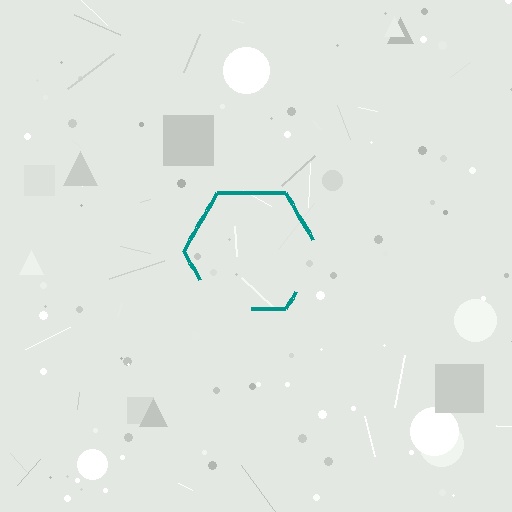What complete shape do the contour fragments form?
The contour fragments form a hexagon.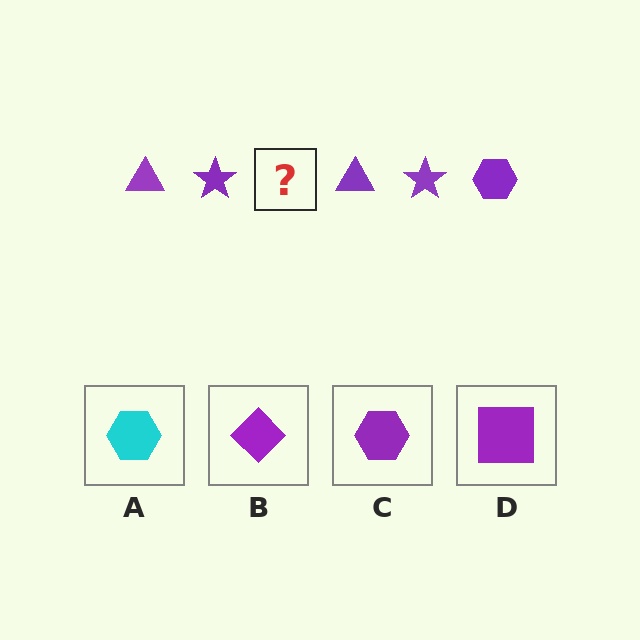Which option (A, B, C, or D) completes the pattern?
C.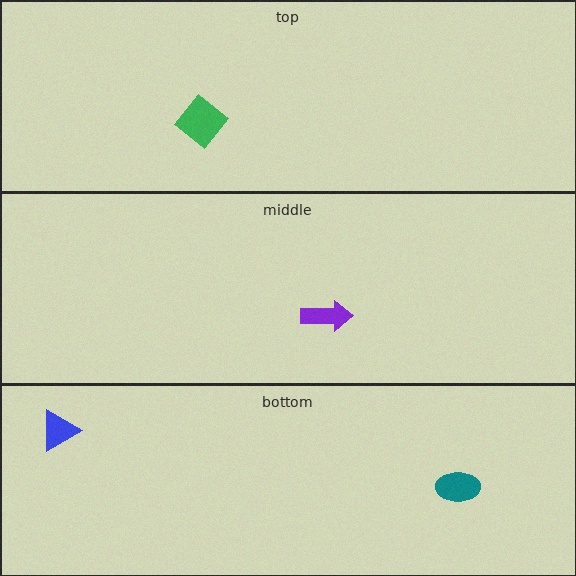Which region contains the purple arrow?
The middle region.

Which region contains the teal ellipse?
The bottom region.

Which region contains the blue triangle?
The bottom region.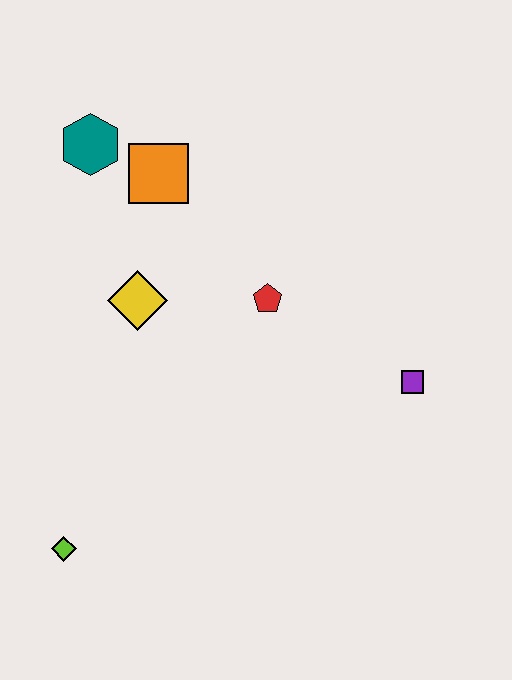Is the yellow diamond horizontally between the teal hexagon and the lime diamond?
No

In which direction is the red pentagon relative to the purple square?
The red pentagon is to the left of the purple square.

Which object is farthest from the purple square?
The teal hexagon is farthest from the purple square.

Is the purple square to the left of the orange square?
No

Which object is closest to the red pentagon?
The yellow diamond is closest to the red pentagon.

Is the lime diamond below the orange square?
Yes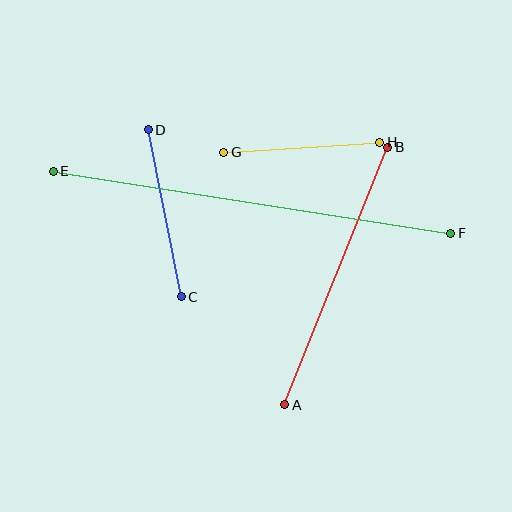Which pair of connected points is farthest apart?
Points E and F are farthest apart.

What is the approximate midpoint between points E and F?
The midpoint is at approximately (252, 202) pixels.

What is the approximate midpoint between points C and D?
The midpoint is at approximately (165, 213) pixels.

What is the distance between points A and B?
The distance is approximately 277 pixels.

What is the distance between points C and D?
The distance is approximately 170 pixels.